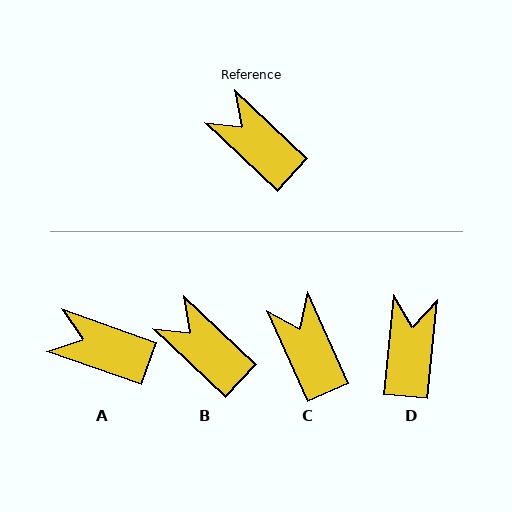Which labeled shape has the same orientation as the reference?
B.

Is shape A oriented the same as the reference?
No, it is off by about 23 degrees.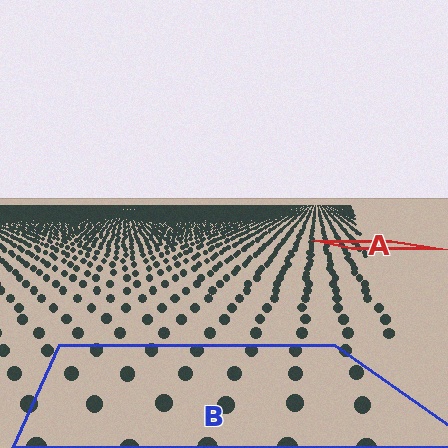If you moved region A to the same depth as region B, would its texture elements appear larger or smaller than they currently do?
They would appear larger. At a closer depth, the same texture elements are projected at a bigger on-screen size.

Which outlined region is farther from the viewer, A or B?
Region A is farther from the viewer — the texture elements inside it appear smaller and more densely packed.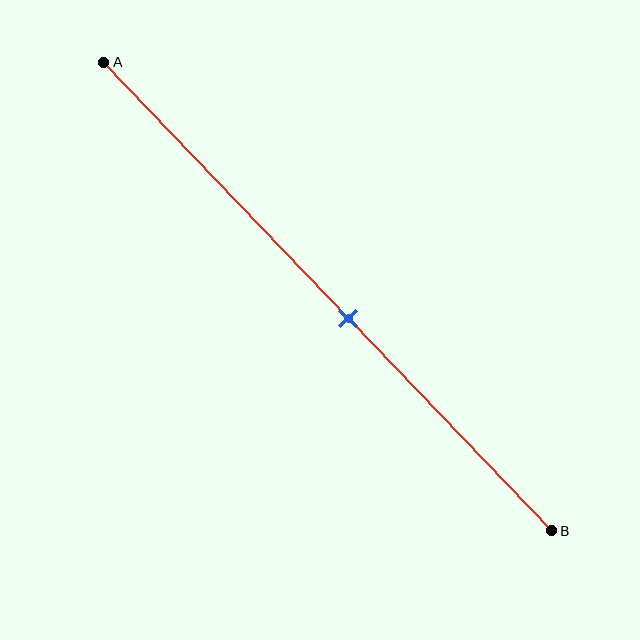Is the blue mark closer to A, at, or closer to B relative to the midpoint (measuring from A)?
The blue mark is closer to point B than the midpoint of segment AB.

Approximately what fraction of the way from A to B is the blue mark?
The blue mark is approximately 55% of the way from A to B.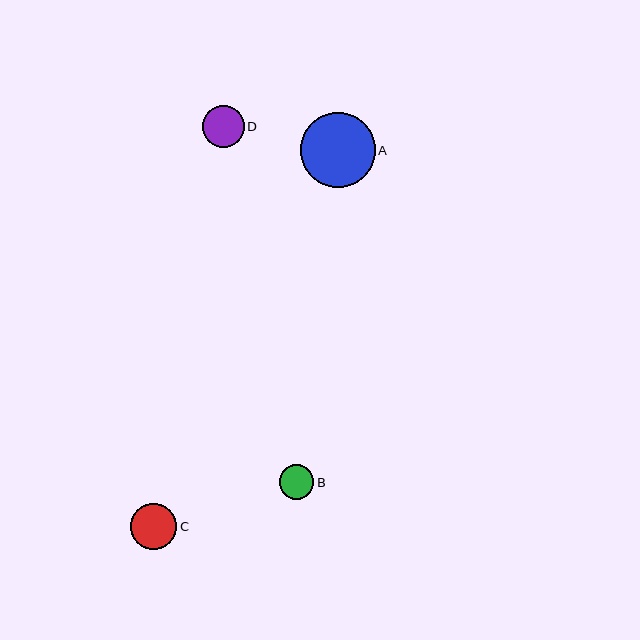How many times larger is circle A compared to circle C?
Circle A is approximately 1.6 times the size of circle C.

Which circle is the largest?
Circle A is the largest with a size of approximately 75 pixels.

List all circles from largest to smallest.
From largest to smallest: A, C, D, B.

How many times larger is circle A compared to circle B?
Circle A is approximately 2.2 times the size of circle B.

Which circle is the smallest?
Circle B is the smallest with a size of approximately 35 pixels.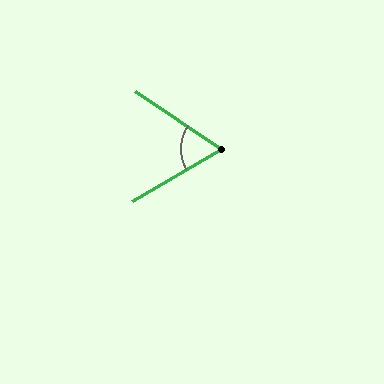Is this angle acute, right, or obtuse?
It is acute.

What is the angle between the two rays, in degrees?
Approximately 64 degrees.